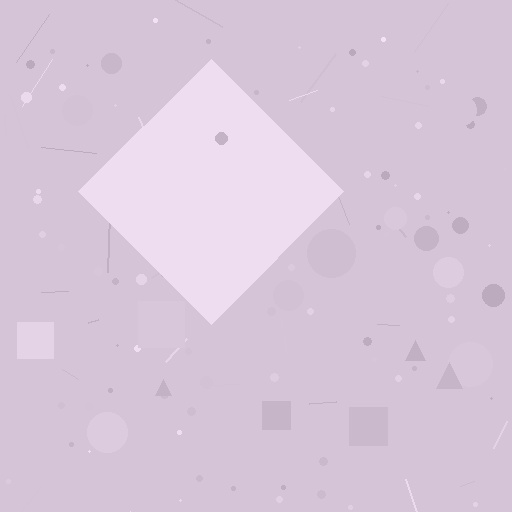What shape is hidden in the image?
A diamond is hidden in the image.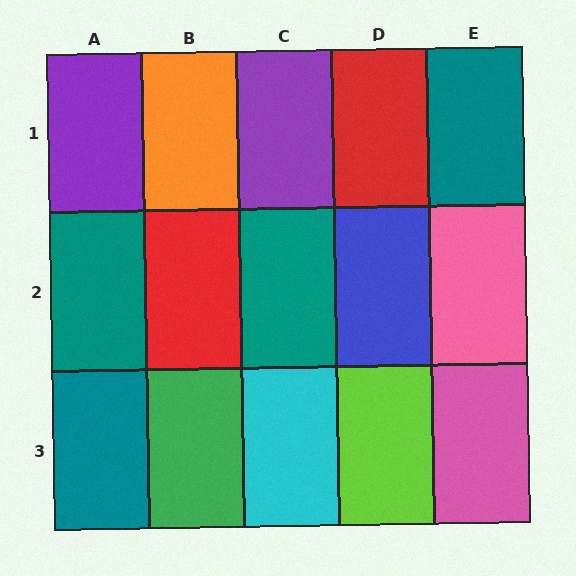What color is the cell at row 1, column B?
Orange.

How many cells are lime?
1 cell is lime.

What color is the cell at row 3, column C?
Cyan.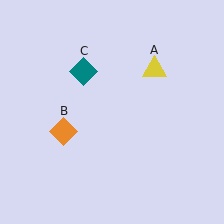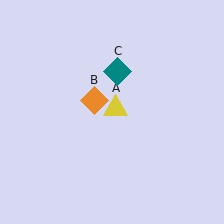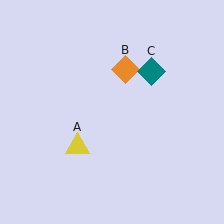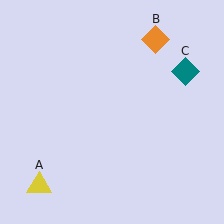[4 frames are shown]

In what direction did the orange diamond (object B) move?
The orange diamond (object B) moved up and to the right.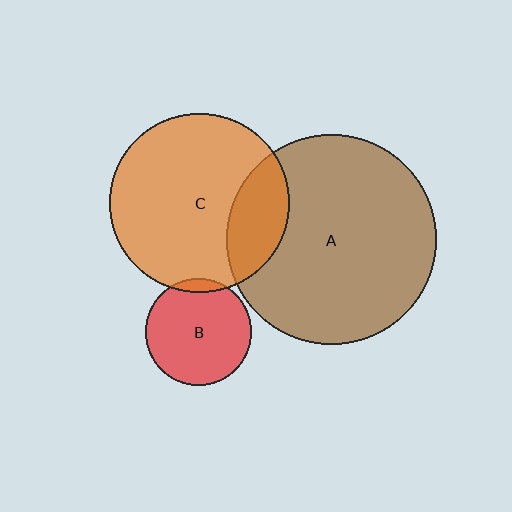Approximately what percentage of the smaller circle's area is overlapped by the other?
Approximately 5%.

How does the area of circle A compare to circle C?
Approximately 1.4 times.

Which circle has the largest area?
Circle A (brown).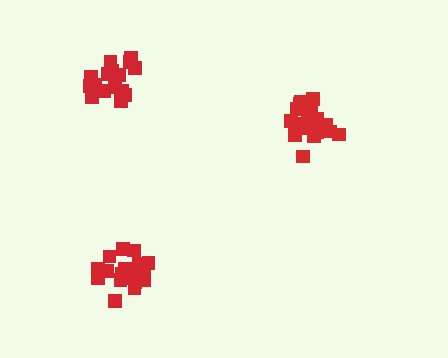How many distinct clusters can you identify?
There are 3 distinct clusters.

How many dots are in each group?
Group 1: 20 dots, Group 2: 19 dots, Group 3: 18 dots (57 total).